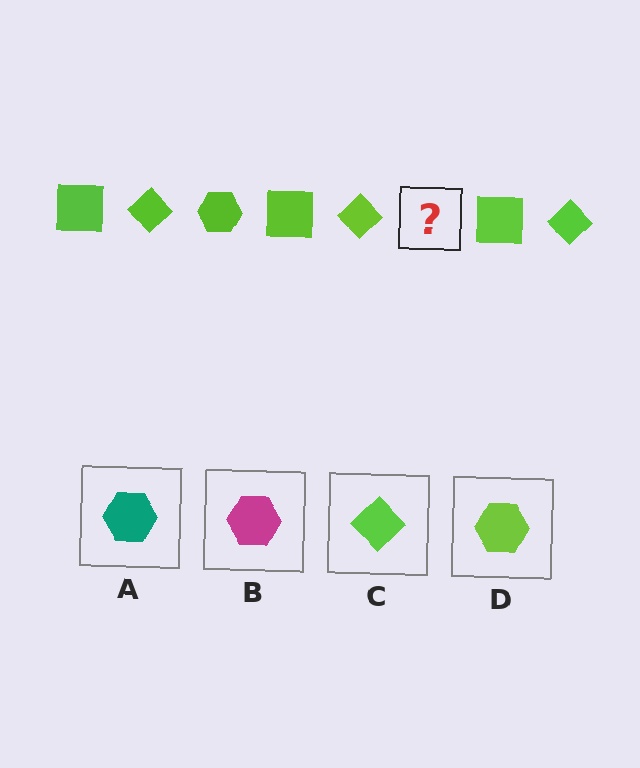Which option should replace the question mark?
Option D.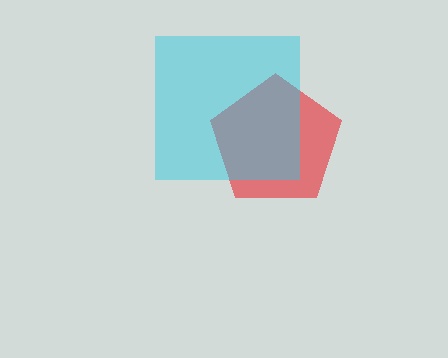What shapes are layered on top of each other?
The layered shapes are: a red pentagon, a cyan square.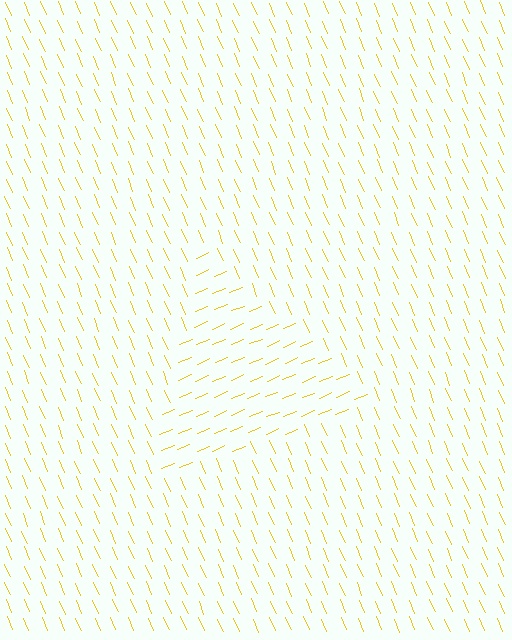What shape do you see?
I see a triangle.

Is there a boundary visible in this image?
Yes, there is a texture boundary formed by a change in line orientation.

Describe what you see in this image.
The image is filled with small yellow line segments. A triangle region in the image has lines oriented differently from the surrounding lines, creating a visible texture boundary.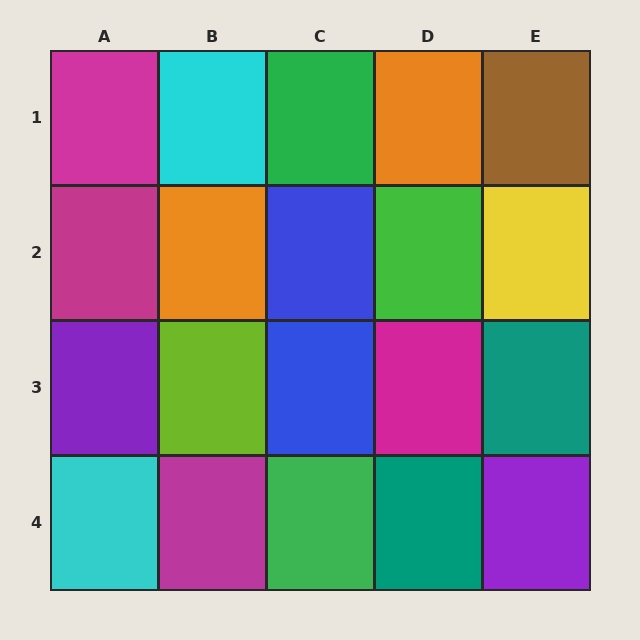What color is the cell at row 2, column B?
Orange.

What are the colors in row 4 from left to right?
Cyan, magenta, green, teal, purple.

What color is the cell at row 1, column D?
Orange.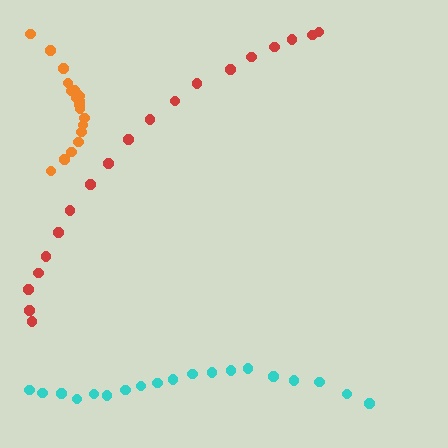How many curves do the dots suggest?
There are 3 distinct paths.